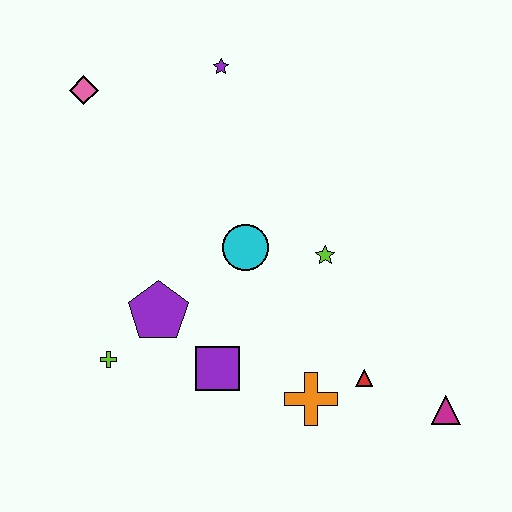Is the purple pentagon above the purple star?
No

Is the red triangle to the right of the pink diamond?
Yes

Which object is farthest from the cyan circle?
The magenta triangle is farthest from the cyan circle.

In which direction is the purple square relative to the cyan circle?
The purple square is below the cyan circle.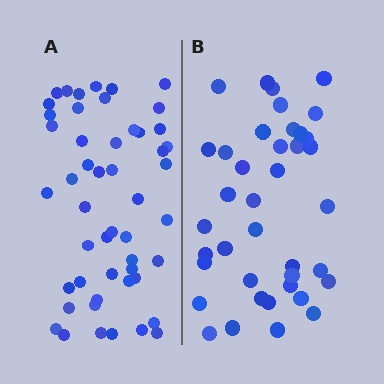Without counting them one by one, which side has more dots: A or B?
Region A (the left region) has more dots.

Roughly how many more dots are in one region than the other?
Region A has roughly 12 or so more dots than region B.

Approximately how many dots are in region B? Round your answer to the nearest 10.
About 40 dots. (The exact count is 39, which rounds to 40.)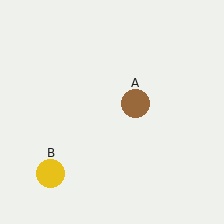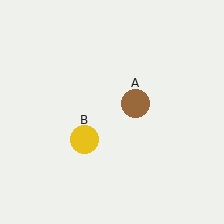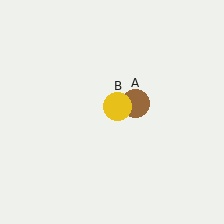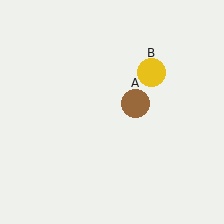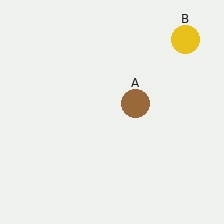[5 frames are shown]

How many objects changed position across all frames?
1 object changed position: yellow circle (object B).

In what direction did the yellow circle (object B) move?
The yellow circle (object B) moved up and to the right.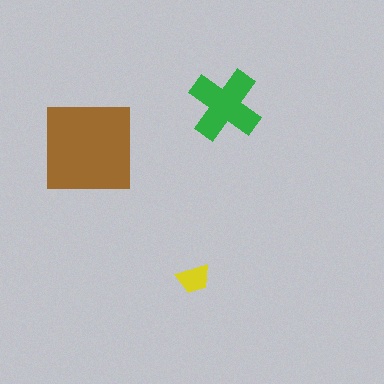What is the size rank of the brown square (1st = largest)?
1st.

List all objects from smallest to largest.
The yellow trapezoid, the green cross, the brown square.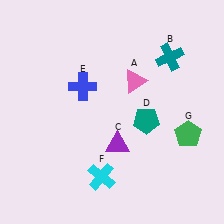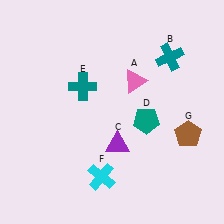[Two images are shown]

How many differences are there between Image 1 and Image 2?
There are 2 differences between the two images.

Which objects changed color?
E changed from blue to teal. G changed from green to brown.